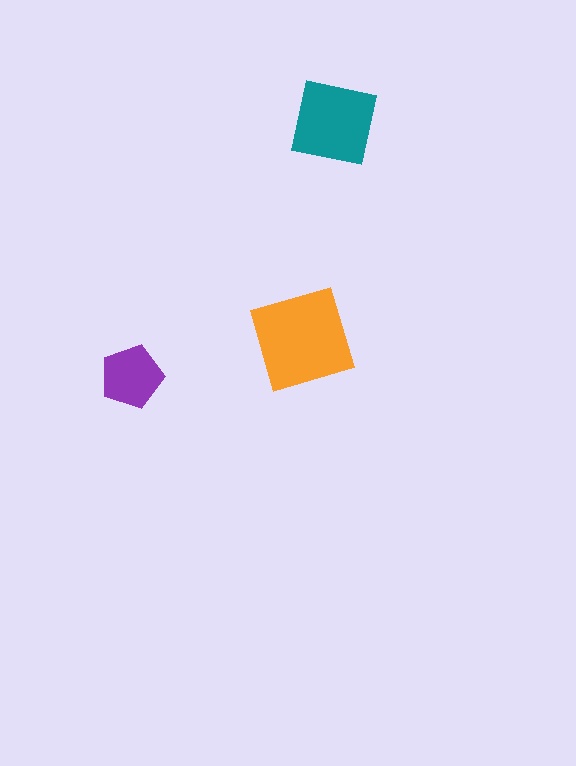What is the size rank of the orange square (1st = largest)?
1st.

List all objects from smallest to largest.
The purple pentagon, the teal square, the orange square.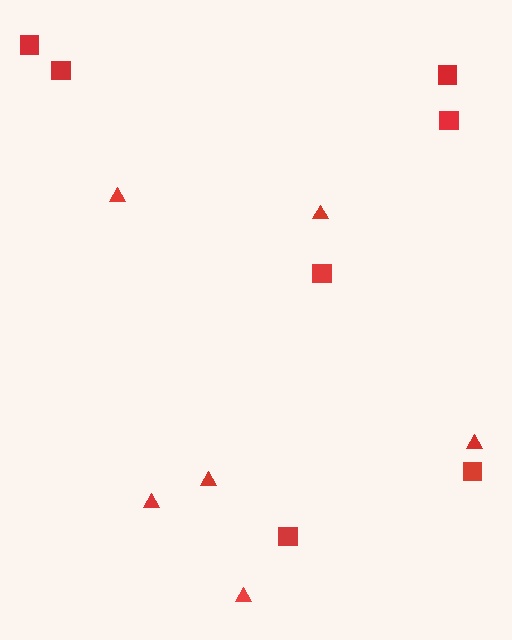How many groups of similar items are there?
There are 2 groups: one group of squares (7) and one group of triangles (6).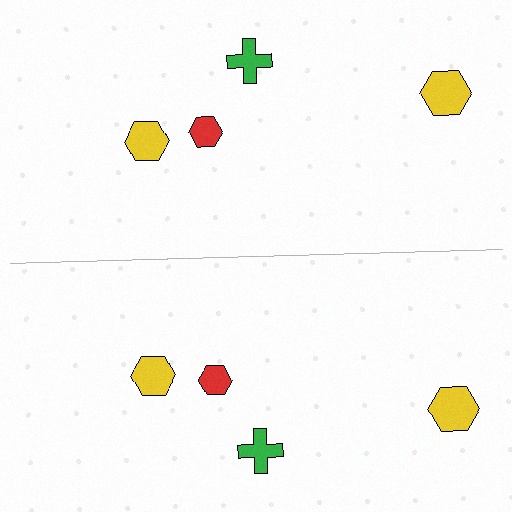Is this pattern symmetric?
Yes, this pattern has bilateral (reflection) symmetry.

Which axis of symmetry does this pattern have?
The pattern has a horizontal axis of symmetry running through the center of the image.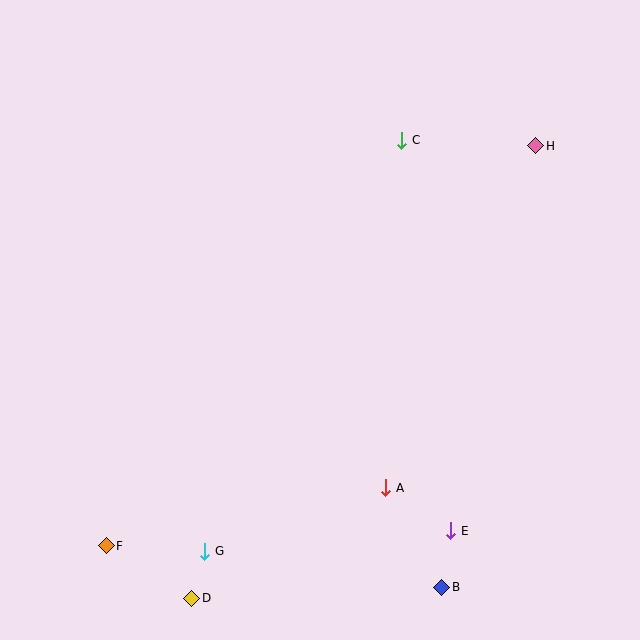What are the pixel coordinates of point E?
Point E is at (451, 531).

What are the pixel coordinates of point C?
Point C is at (402, 140).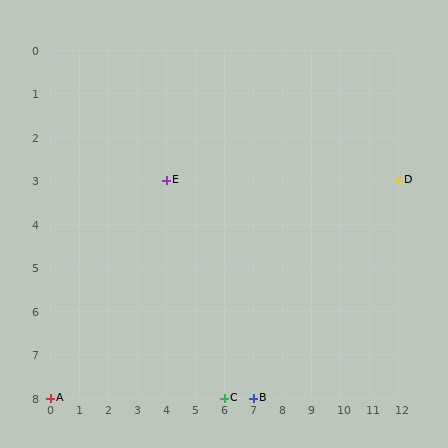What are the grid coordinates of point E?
Point E is at grid coordinates (4, 3).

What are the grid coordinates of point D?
Point D is at grid coordinates (12, 3).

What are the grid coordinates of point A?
Point A is at grid coordinates (0, 8).